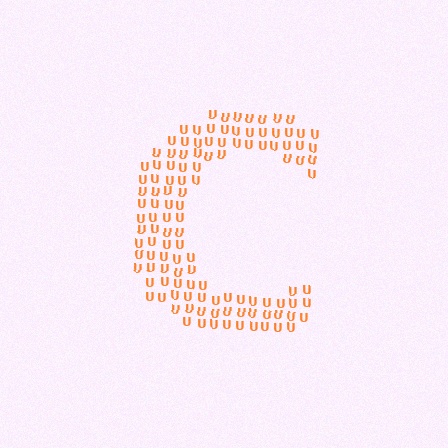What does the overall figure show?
The overall figure shows the letter C.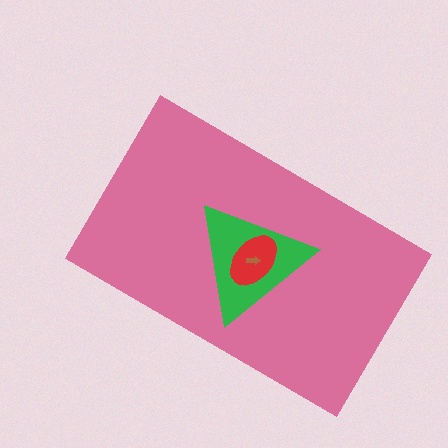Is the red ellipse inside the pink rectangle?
Yes.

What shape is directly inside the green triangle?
The red ellipse.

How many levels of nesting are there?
4.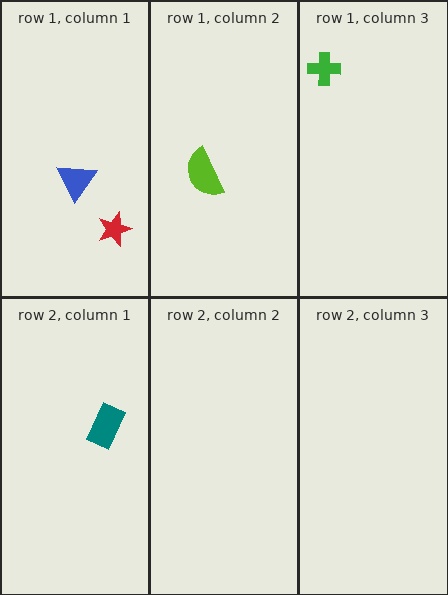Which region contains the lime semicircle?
The row 1, column 2 region.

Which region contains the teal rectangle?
The row 2, column 1 region.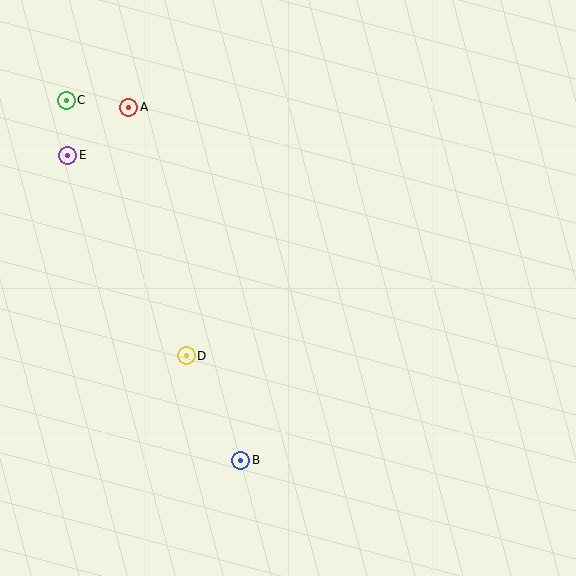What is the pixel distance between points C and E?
The distance between C and E is 55 pixels.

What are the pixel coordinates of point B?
Point B is at (241, 460).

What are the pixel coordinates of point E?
Point E is at (68, 155).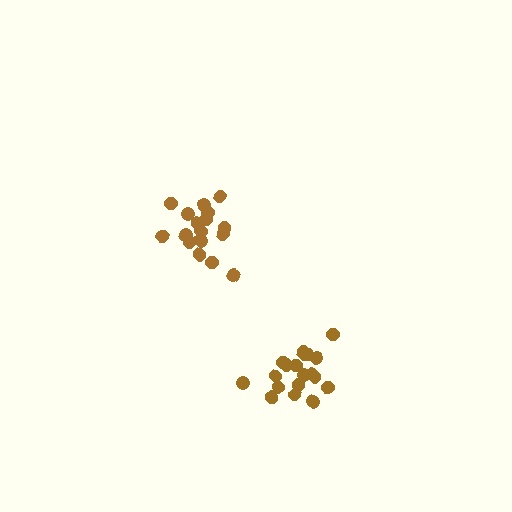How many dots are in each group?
Group 1: 18 dots, Group 2: 19 dots (37 total).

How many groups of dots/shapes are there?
There are 2 groups.